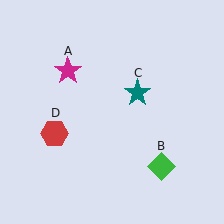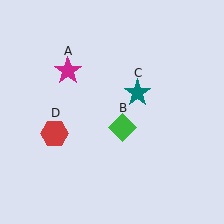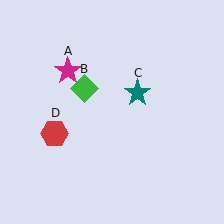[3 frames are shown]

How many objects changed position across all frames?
1 object changed position: green diamond (object B).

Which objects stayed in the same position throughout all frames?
Magenta star (object A) and teal star (object C) and red hexagon (object D) remained stationary.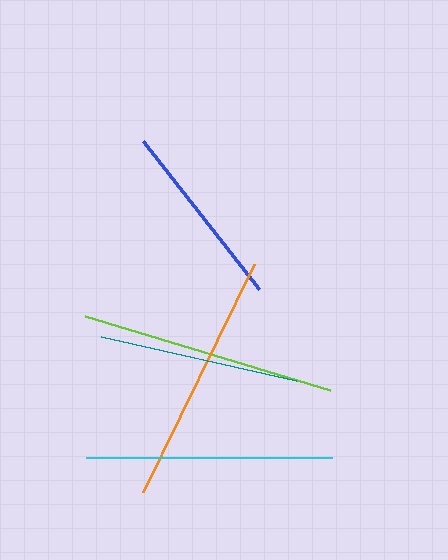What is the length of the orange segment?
The orange segment is approximately 253 pixels long.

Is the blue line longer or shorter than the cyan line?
The cyan line is longer than the blue line.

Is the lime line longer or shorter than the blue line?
The lime line is longer than the blue line.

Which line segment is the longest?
The lime line is the longest at approximately 256 pixels.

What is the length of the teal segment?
The teal segment is approximately 199 pixels long.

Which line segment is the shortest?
The blue line is the shortest at approximately 189 pixels.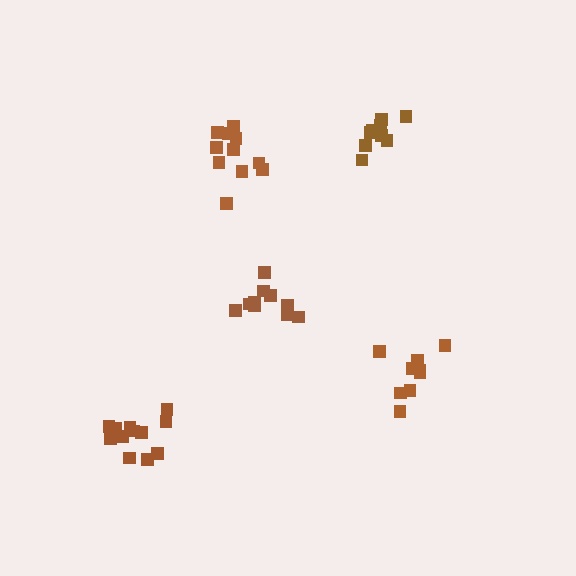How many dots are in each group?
Group 1: 12 dots, Group 2: 9 dots, Group 3: 11 dots, Group 4: 11 dots, Group 5: 9 dots (52 total).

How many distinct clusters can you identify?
There are 5 distinct clusters.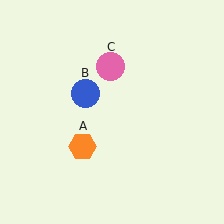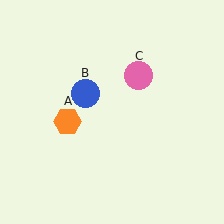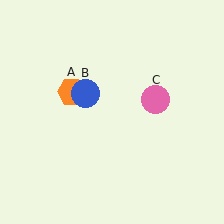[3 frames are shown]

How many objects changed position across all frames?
2 objects changed position: orange hexagon (object A), pink circle (object C).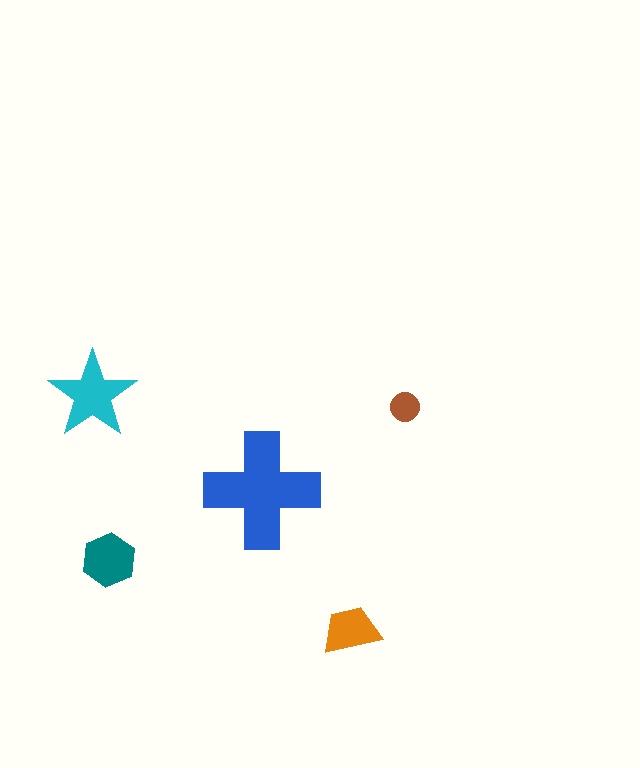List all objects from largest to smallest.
The blue cross, the cyan star, the teal hexagon, the orange trapezoid, the brown circle.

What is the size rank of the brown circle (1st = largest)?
5th.